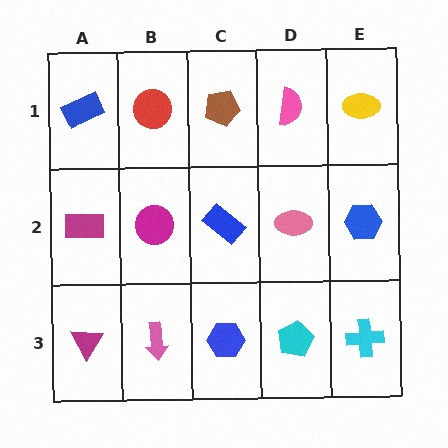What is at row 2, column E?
A blue hexagon.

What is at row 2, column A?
A magenta rectangle.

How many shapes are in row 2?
5 shapes.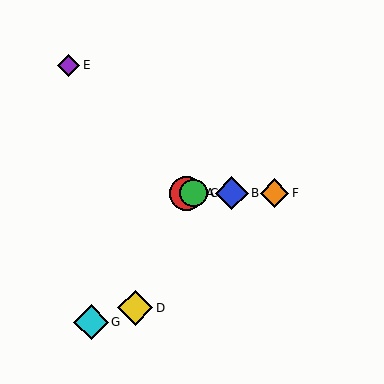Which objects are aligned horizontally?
Objects A, B, C, F are aligned horizontally.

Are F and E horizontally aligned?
No, F is at y≈193 and E is at y≈65.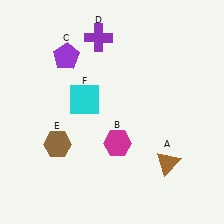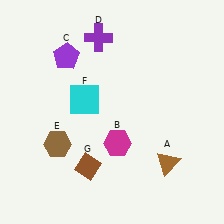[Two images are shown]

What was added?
A brown diamond (G) was added in Image 2.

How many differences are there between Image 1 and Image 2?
There is 1 difference between the two images.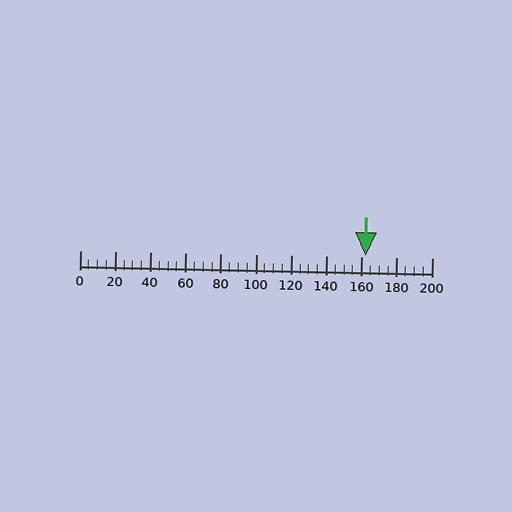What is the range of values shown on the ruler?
The ruler shows values from 0 to 200.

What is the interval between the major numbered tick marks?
The major tick marks are spaced 20 units apart.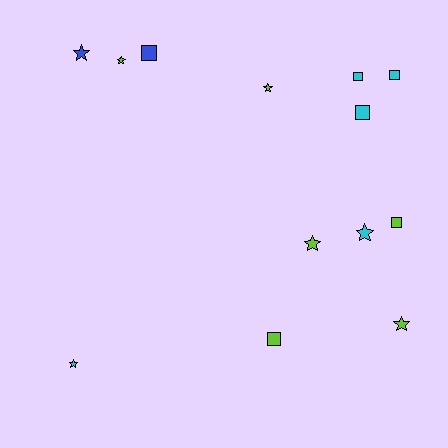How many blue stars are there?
There is 1 blue star.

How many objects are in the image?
There are 13 objects.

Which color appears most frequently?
Lime, with 6 objects.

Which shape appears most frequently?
Star, with 7 objects.